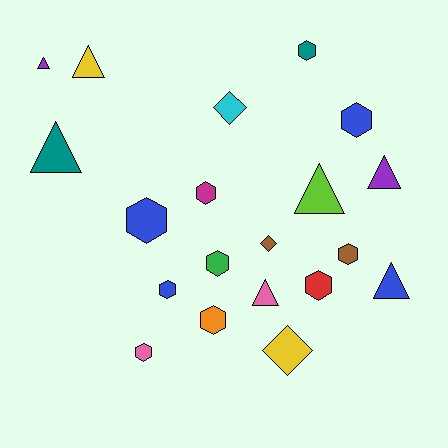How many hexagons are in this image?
There are 10 hexagons.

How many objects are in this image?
There are 20 objects.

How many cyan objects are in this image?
There is 1 cyan object.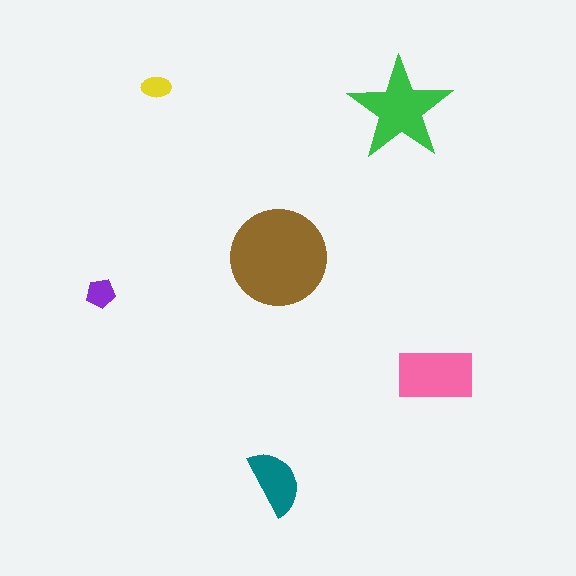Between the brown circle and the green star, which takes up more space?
The brown circle.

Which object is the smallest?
The yellow ellipse.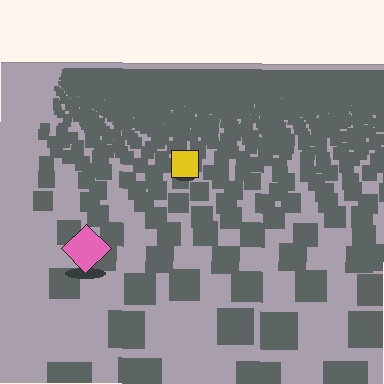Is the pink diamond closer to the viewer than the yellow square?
Yes. The pink diamond is closer — you can tell from the texture gradient: the ground texture is coarser near it.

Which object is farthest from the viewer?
The yellow square is farthest from the viewer. It appears smaller and the ground texture around it is denser.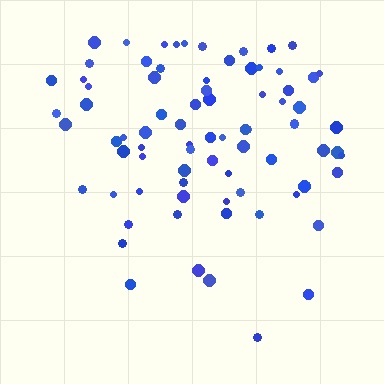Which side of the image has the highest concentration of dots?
The top.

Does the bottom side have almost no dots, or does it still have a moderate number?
Still a moderate number, just noticeably fewer than the top.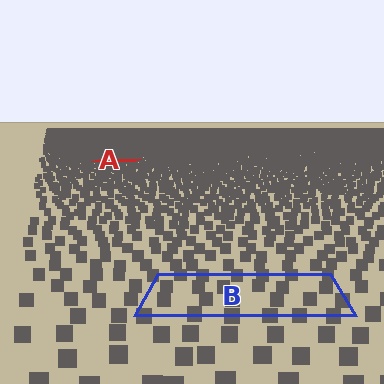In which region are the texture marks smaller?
The texture marks are smaller in region A, because it is farther away.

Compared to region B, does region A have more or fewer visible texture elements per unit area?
Region A has more texture elements per unit area — they are packed more densely because it is farther away.